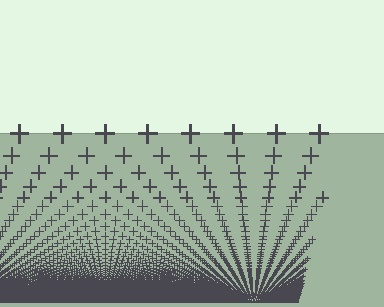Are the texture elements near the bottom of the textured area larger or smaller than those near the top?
Smaller. The gradient is inverted — elements near the bottom are smaller and denser.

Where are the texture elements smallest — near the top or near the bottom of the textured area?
Near the bottom.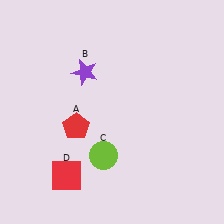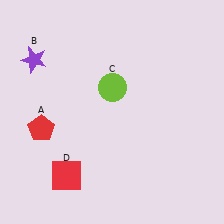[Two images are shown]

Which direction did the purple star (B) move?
The purple star (B) moved left.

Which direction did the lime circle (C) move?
The lime circle (C) moved up.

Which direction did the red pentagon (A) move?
The red pentagon (A) moved left.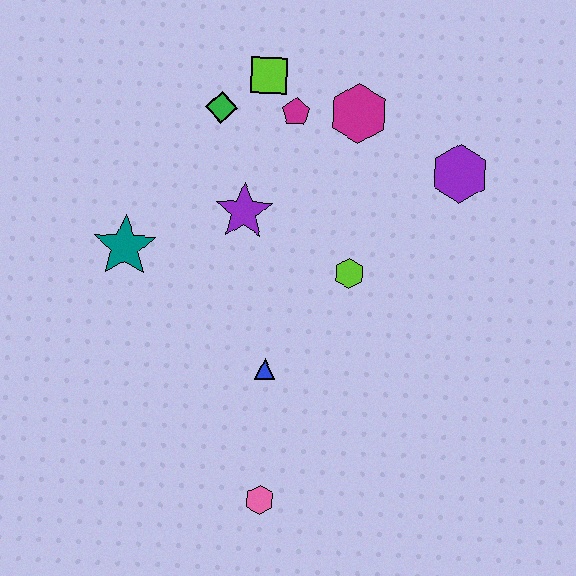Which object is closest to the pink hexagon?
The blue triangle is closest to the pink hexagon.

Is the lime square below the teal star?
No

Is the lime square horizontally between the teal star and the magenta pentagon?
Yes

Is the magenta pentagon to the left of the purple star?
No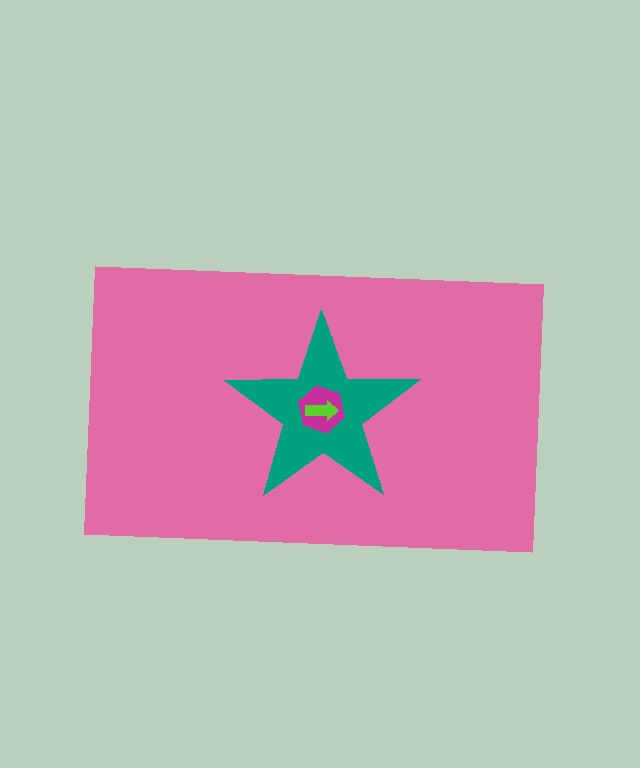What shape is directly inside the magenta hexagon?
The lime arrow.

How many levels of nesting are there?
4.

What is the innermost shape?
The lime arrow.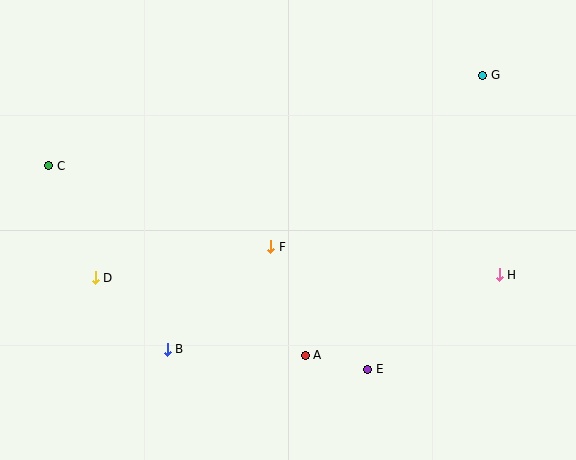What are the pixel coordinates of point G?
Point G is at (483, 75).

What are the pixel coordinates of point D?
Point D is at (95, 278).